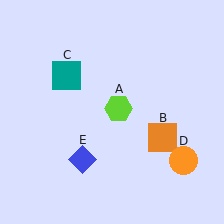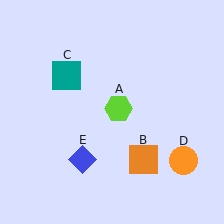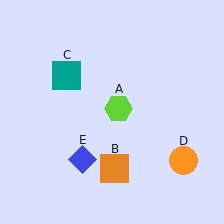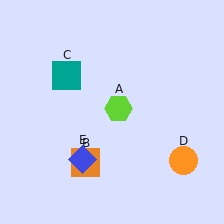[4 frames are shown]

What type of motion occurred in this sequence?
The orange square (object B) rotated clockwise around the center of the scene.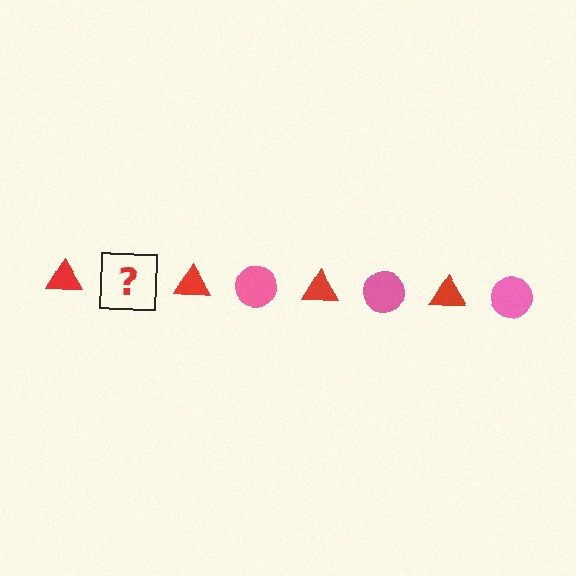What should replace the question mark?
The question mark should be replaced with a pink circle.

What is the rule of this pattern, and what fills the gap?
The rule is that the pattern alternates between red triangle and pink circle. The gap should be filled with a pink circle.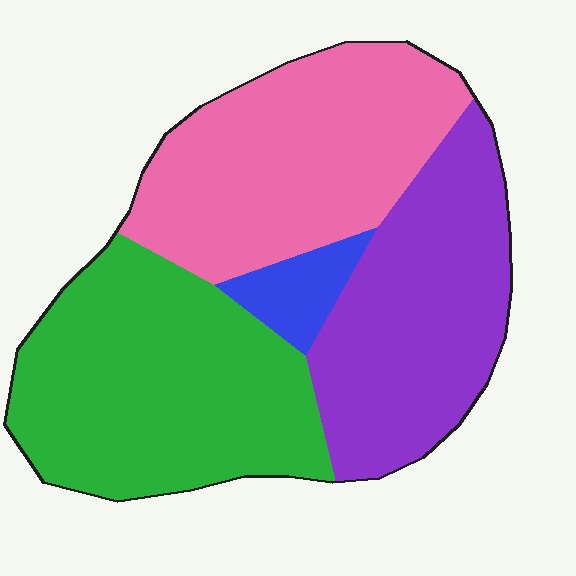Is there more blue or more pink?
Pink.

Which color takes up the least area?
Blue, at roughly 5%.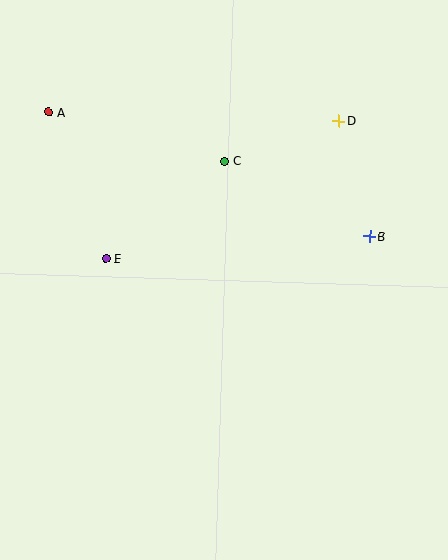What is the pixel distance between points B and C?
The distance between B and C is 164 pixels.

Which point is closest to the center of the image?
Point C at (224, 161) is closest to the center.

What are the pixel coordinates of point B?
Point B is at (370, 236).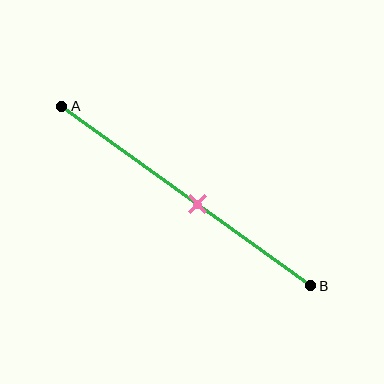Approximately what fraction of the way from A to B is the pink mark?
The pink mark is approximately 55% of the way from A to B.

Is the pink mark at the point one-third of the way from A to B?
No, the mark is at about 55% from A, not at the 33% one-third point.